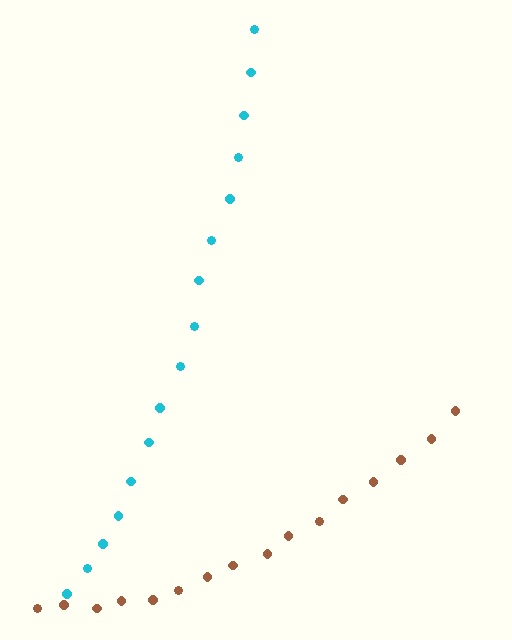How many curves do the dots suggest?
There are 2 distinct paths.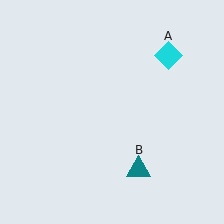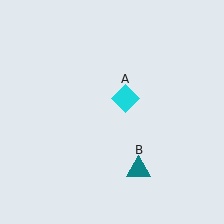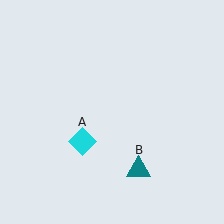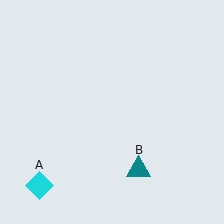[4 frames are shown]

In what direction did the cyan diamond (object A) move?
The cyan diamond (object A) moved down and to the left.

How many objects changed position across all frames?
1 object changed position: cyan diamond (object A).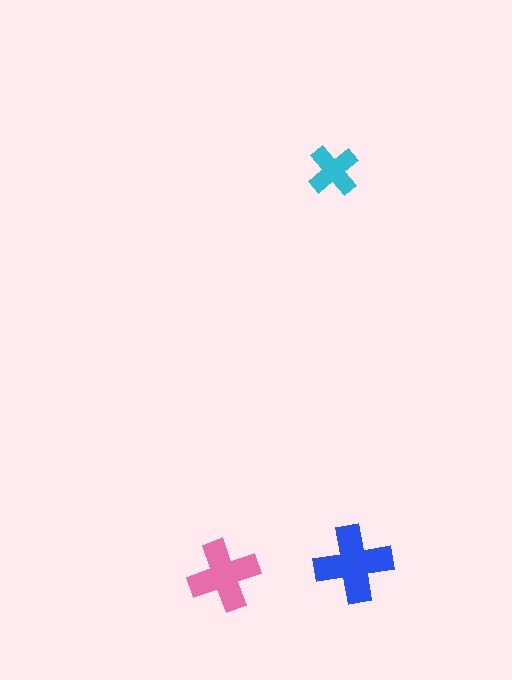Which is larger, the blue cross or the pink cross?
The blue one.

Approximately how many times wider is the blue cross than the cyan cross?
About 1.5 times wider.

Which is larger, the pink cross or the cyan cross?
The pink one.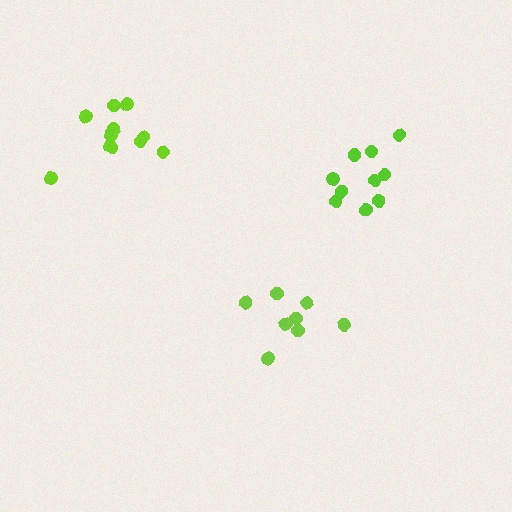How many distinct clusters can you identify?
There are 3 distinct clusters.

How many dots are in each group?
Group 1: 10 dots, Group 2: 8 dots, Group 3: 11 dots (29 total).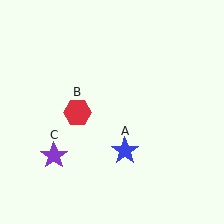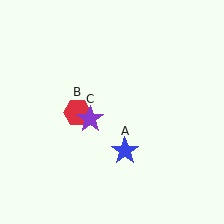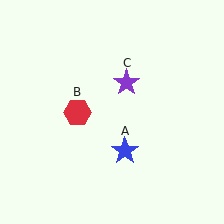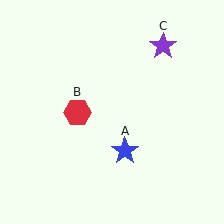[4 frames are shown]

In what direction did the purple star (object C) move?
The purple star (object C) moved up and to the right.